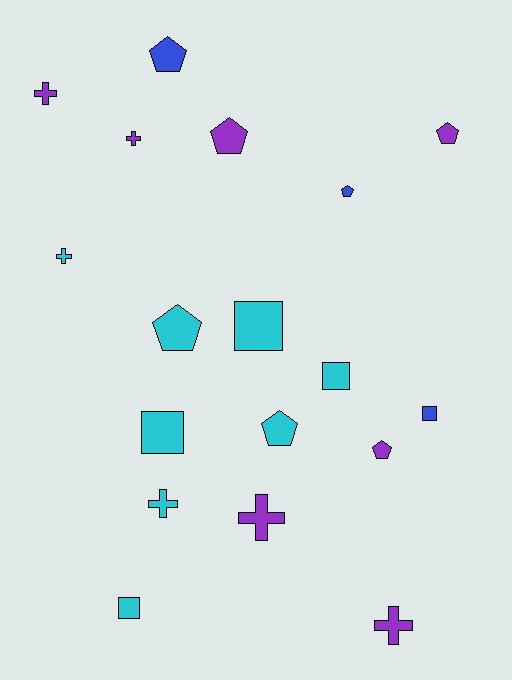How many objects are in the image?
There are 18 objects.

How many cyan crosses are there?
There are 2 cyan crosses.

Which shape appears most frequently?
Pentagon, with 7 objects.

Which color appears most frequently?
Cyan, with 8 objects.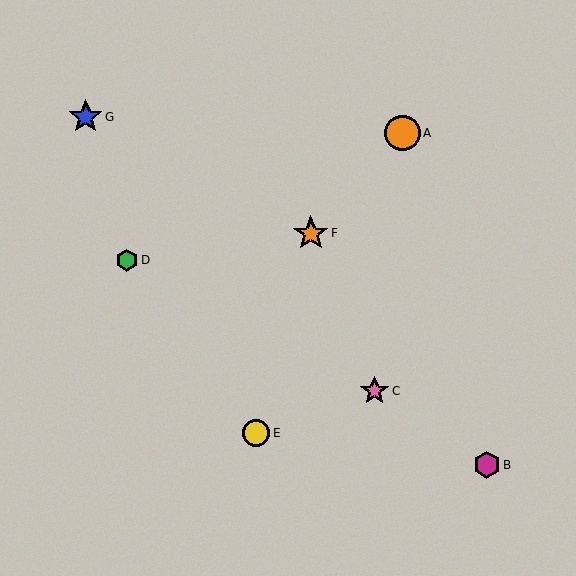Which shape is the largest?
The orange circle (labeled A) is the largest.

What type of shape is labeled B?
Shape B is a magenta hexagon.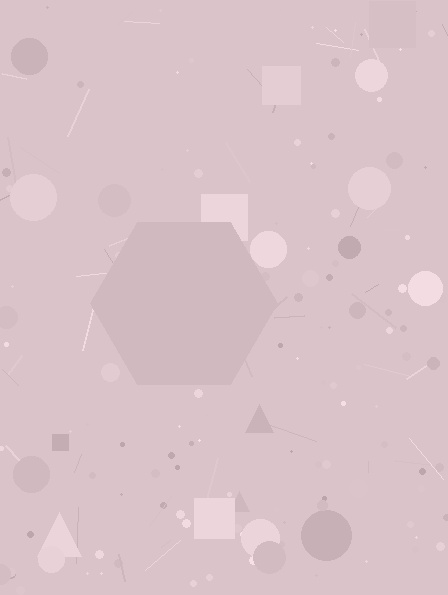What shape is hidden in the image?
A hexagon is hidden in the image.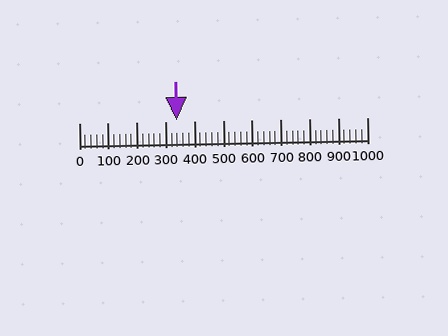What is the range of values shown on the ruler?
The ruler shows values from 0 to 1000.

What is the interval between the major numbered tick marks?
The major tick marks are spaced 100 units apart.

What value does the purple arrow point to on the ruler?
The purple arrow points to approximately 340.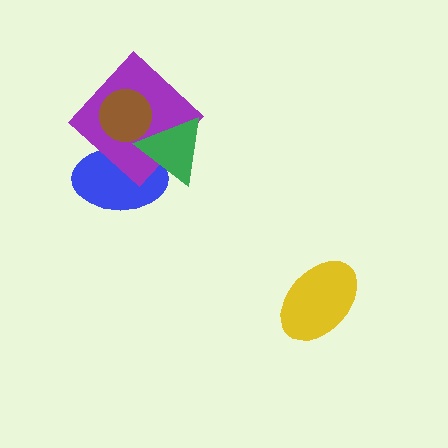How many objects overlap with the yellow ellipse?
0 objects overlap with the yellow ellipse.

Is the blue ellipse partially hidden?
Yes, it is partially covered by another shape.